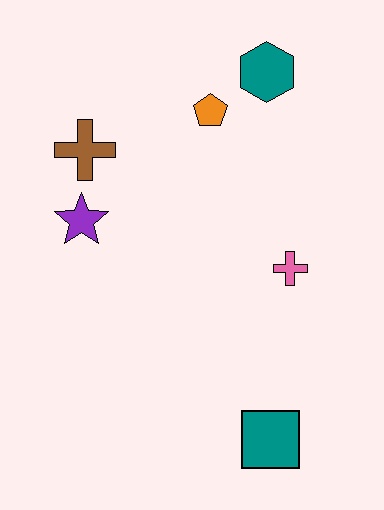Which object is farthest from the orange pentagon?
The teal square is farthest from the orange pentagon.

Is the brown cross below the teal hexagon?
Yes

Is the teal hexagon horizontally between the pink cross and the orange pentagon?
Yes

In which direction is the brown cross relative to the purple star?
The brown cross is above the purple star.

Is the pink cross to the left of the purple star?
No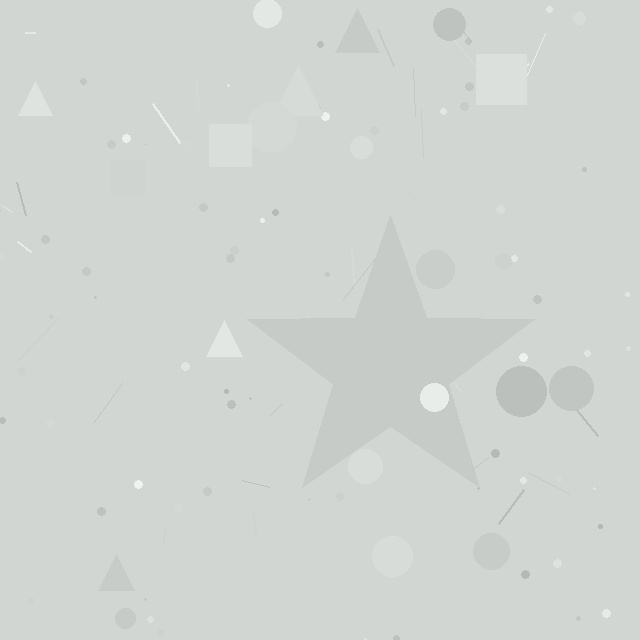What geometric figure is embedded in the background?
A star is embedded in the background.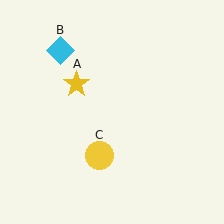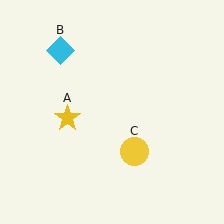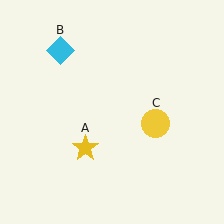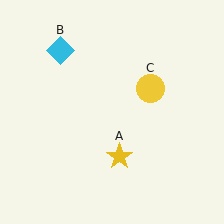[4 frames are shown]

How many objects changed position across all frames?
2 objects changed position: yellow star (object A), yellow circle (object C).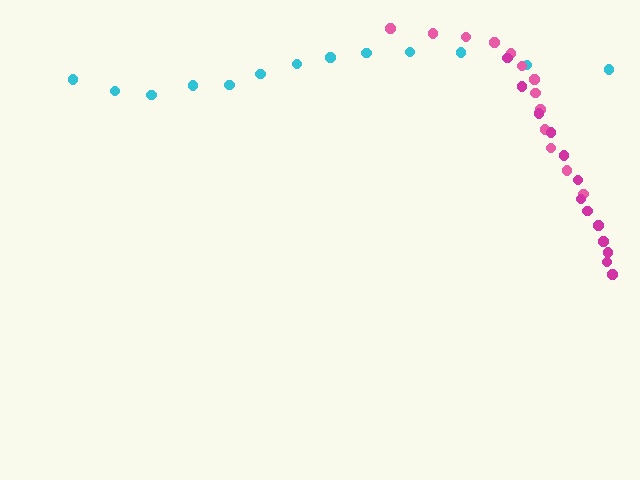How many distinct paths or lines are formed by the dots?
There are 3 distinct paths.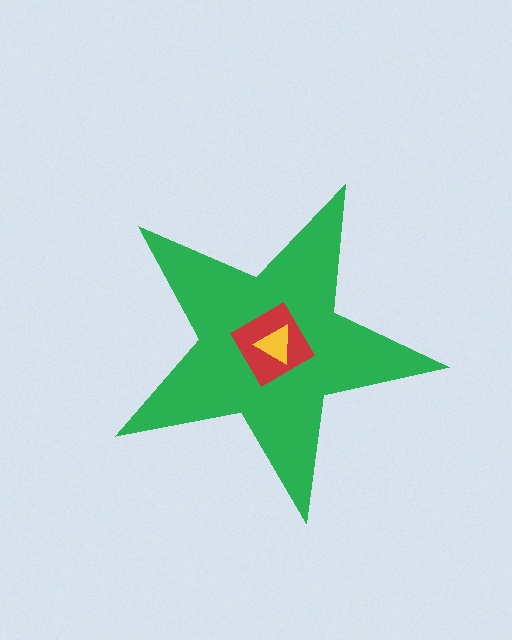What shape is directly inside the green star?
The red diamond.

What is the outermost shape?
The green star.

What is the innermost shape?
The yellow triangle.